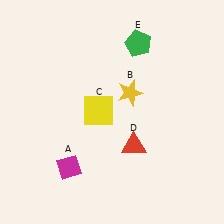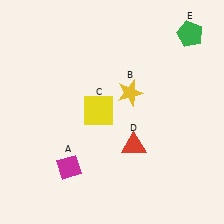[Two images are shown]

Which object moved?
The green pentagon (E) moved right.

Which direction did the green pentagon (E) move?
The green pentagon (E) moved right.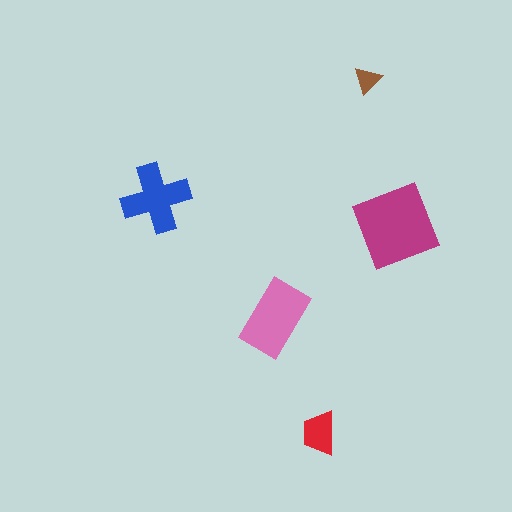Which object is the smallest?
The brown triangle.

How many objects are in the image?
There are 5 objects in the image.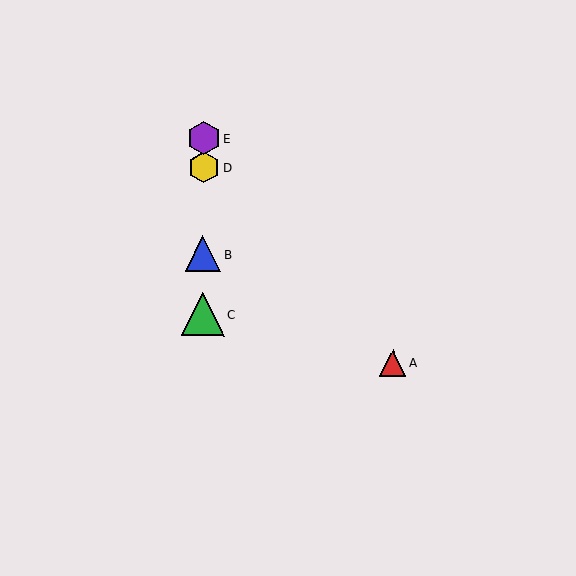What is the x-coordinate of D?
Object D is at x≈204.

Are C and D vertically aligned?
Yes, both are at x≈203.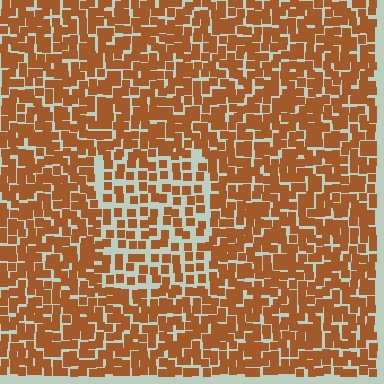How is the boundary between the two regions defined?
The boundary is defined by a change in element density (approximately 1.7x ratio). All elements are the same color, size, and shape.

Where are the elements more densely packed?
The elements are more densely packed outside the rectangle boundary.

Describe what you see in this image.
The image contains small brown elements arranged at two different densities. A rectangle-shaped region is visible where the elements are less densely packed than the surrounding area.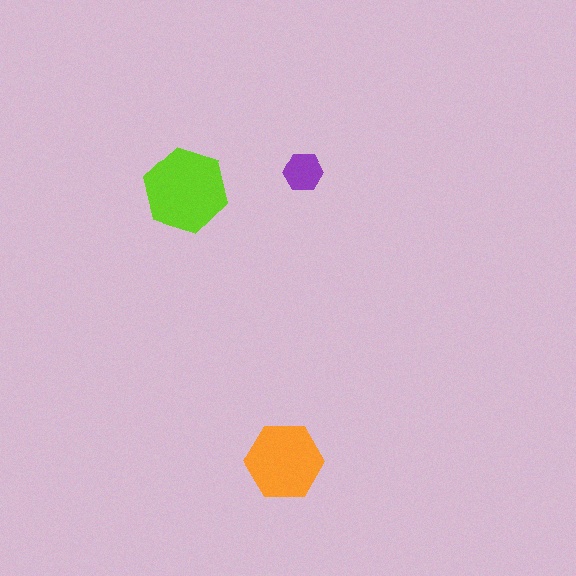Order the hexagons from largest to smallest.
the lime one, the orange one, the purple one.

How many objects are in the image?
There are 3 objects in the image.